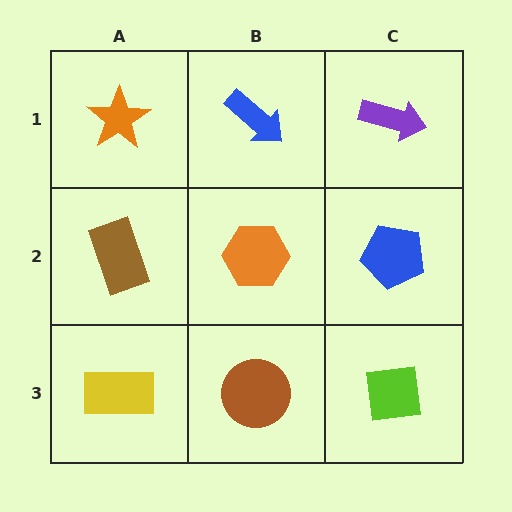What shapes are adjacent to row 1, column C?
A blue pentagon (row 2, column C), a blue arrow (row 1, column B).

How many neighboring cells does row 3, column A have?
2.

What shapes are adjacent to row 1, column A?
A brown rectangle (row 2, column A), a blue arrow (row 1, column B).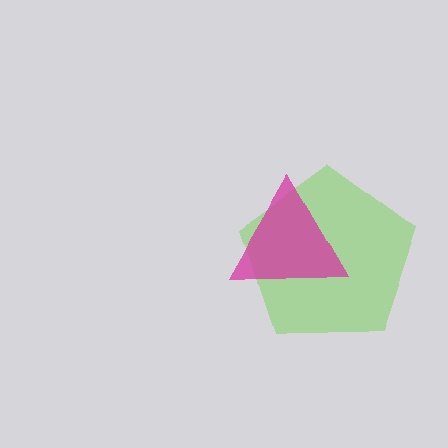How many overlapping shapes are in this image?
There are 2 overlapping shapes in the image.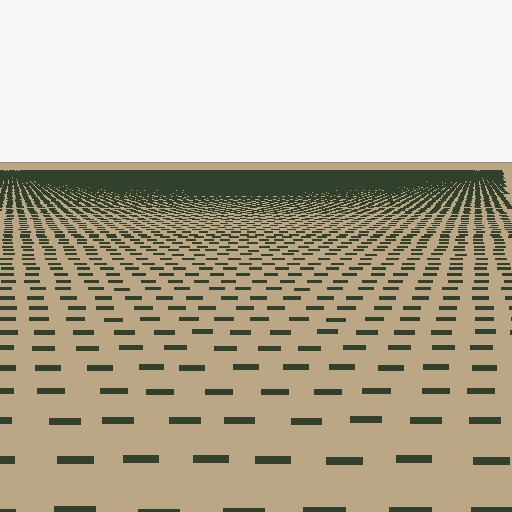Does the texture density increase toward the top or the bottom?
Density increases toward the top.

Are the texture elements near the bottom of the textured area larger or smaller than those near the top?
Larger. Near the bottom, elements are closer to the viewer and appear at a bigger on-screen size.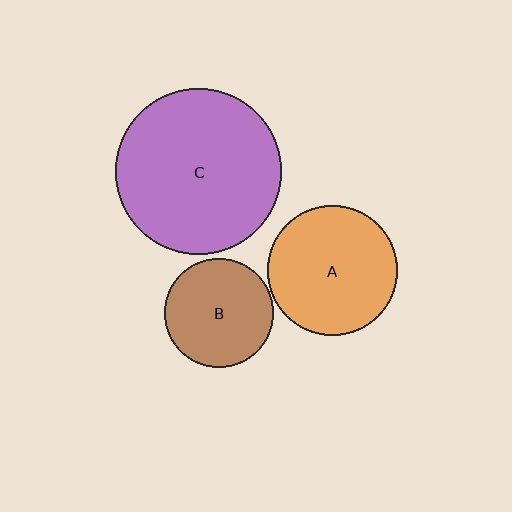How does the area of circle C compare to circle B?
Approximately 2.3 times.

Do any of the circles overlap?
No, none of the circles overlap.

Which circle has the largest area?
Circle C (purple).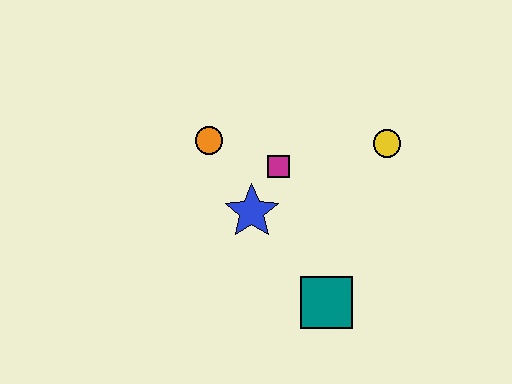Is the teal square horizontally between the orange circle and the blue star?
No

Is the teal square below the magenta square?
Yes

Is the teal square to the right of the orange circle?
Yes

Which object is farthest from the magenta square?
The teal square is farthest from the magenta square.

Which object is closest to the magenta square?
The blue star is closest to the magenta square.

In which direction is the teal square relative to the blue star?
The teal square is below the blue star.